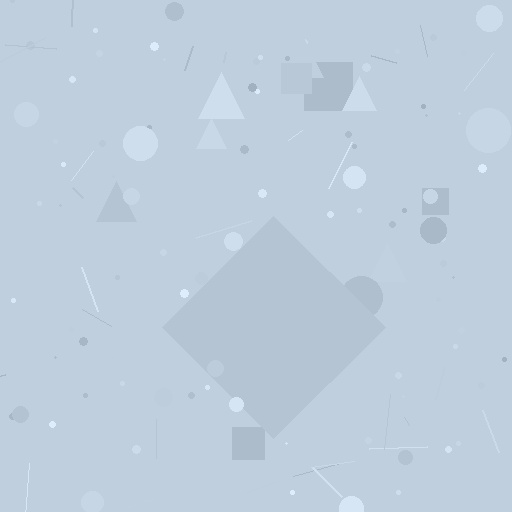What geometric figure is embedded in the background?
A diamond is embedded in the background.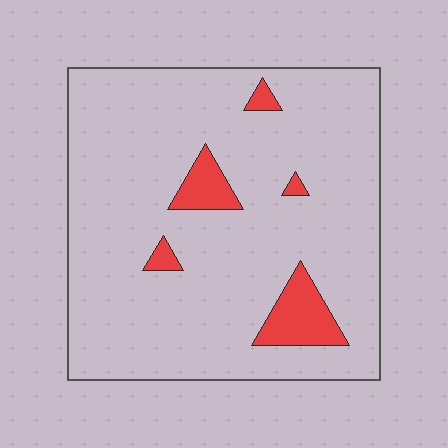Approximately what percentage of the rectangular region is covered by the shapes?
Approximately 10%.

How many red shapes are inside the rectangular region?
5.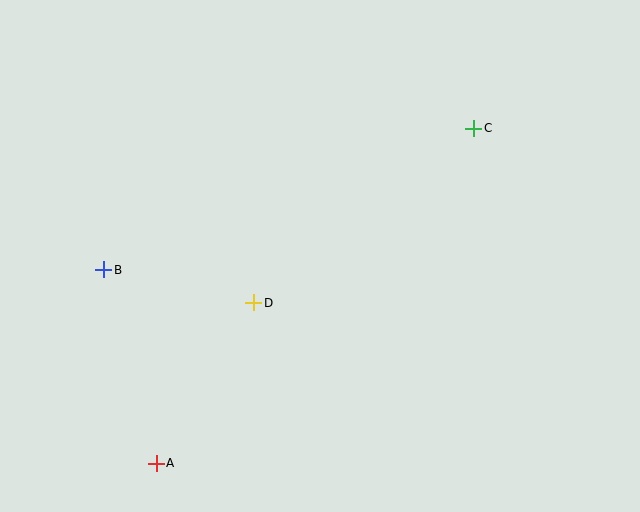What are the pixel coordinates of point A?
Point A is at (156, 463).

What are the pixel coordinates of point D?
Point D is at (254, 303).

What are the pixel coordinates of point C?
Point C is at (474, 128).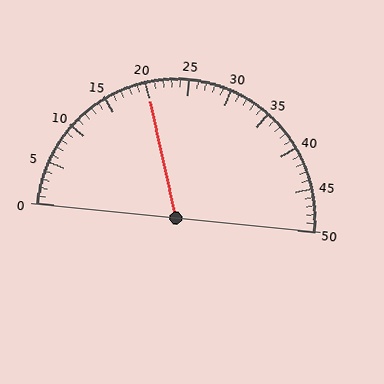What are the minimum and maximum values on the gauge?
The gauge ranges from 0 to 50.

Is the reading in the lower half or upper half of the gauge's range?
The reading is in the lower half of the range (0 to 50).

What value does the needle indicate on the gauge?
The needle indicates approximately 20.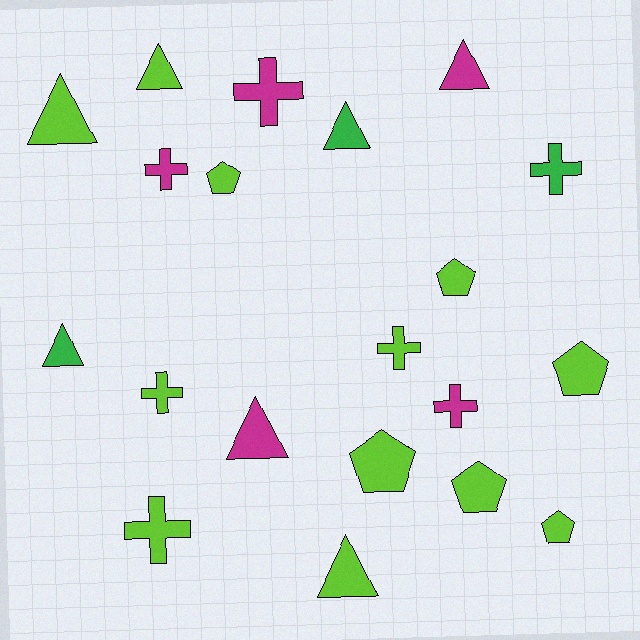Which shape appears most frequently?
Cross, with 7 objects.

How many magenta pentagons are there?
There are no magenta pentagons.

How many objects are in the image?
There are 20 objects.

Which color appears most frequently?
Lime, with 12 objects.